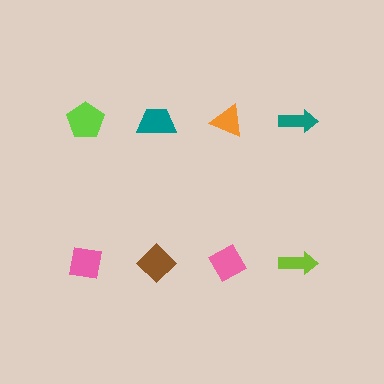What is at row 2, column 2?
A brown diamond.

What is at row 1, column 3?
An orange triangle.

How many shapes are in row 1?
4 shapes.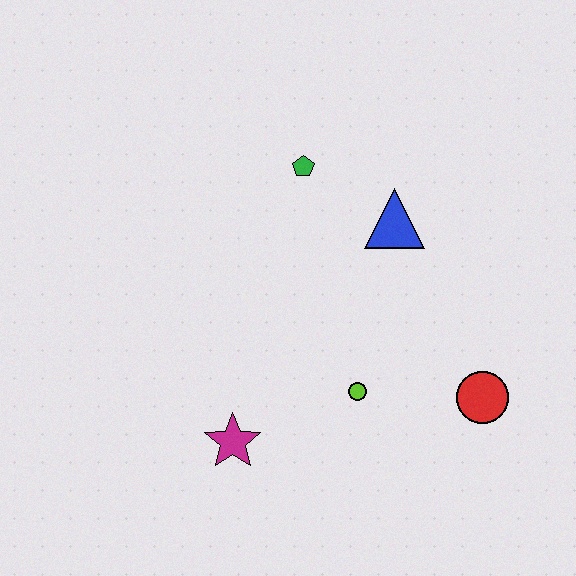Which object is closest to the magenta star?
The lime circle is closest to the magenta star.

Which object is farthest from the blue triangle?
The magenta star is farthest from the blue triangle.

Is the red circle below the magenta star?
No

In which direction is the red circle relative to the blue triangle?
The red circle is below the blue triangle.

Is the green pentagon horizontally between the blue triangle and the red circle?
No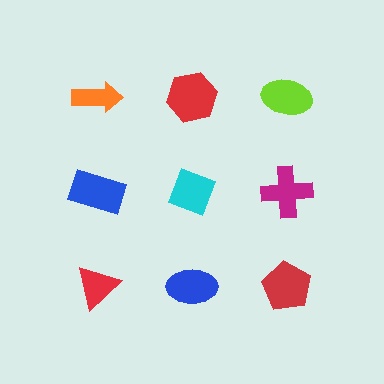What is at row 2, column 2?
A cyan diamond.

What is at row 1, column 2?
A red hexagon.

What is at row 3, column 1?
A red triangle.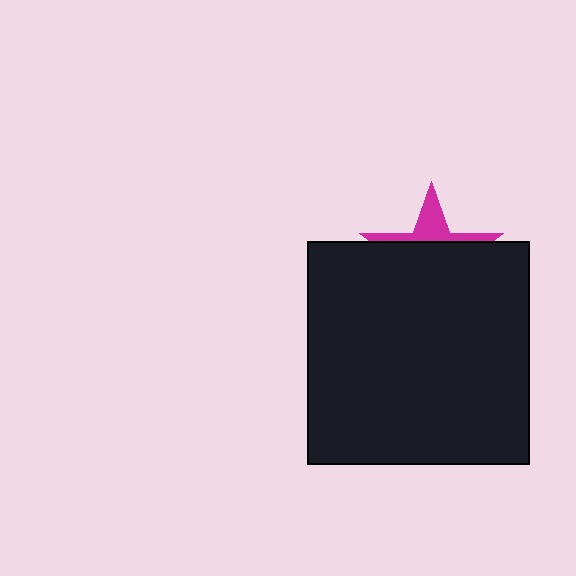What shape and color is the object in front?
The object in front is a black square.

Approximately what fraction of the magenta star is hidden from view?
Roughly 70% of the magenta star is hidden behind the black square.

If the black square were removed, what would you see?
You would see the complete magenta star.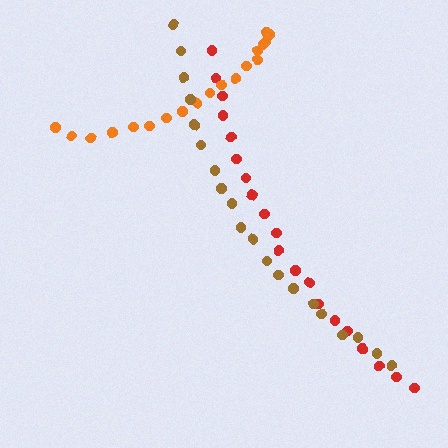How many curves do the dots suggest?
There are 3 distinct paths.